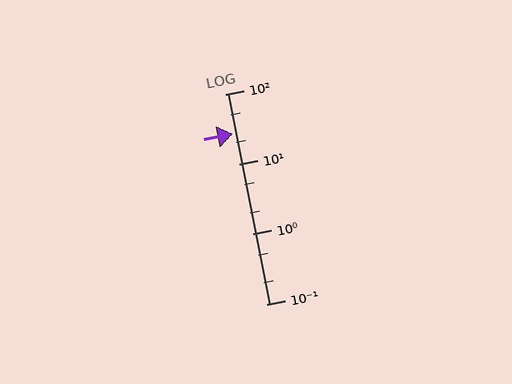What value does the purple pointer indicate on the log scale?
The pointer indicates approximately 27.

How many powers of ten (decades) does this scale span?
The scale spans 3 decades, from 0.1 to 100.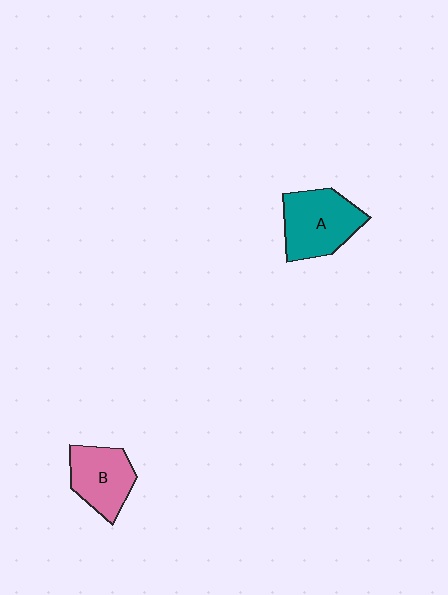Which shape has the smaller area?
Shape B (pink).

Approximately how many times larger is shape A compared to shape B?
Approximately 1.2 times.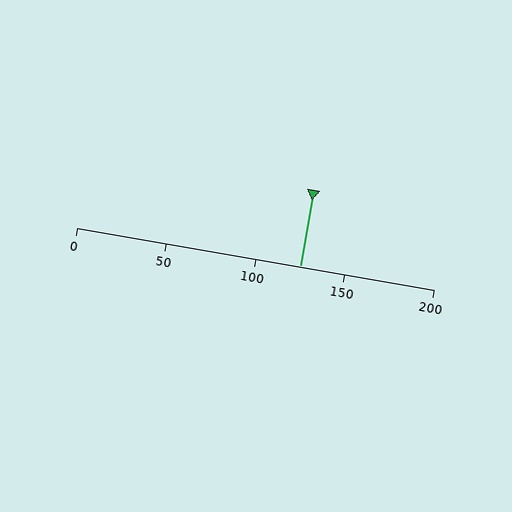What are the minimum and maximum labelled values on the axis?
The axis runs from 0 to 200.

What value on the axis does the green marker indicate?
The marker indicates approximately 125.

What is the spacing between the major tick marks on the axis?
The major ticks are spaced 50 apart.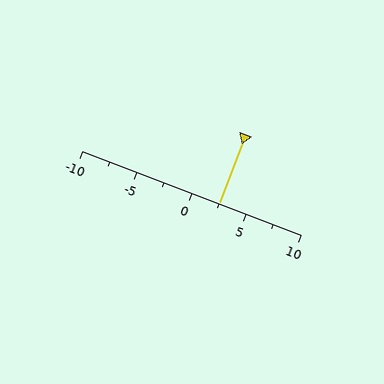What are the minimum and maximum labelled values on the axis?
The axis runs from -10 to 10.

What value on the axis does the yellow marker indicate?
The marker indicates approximately 2.5.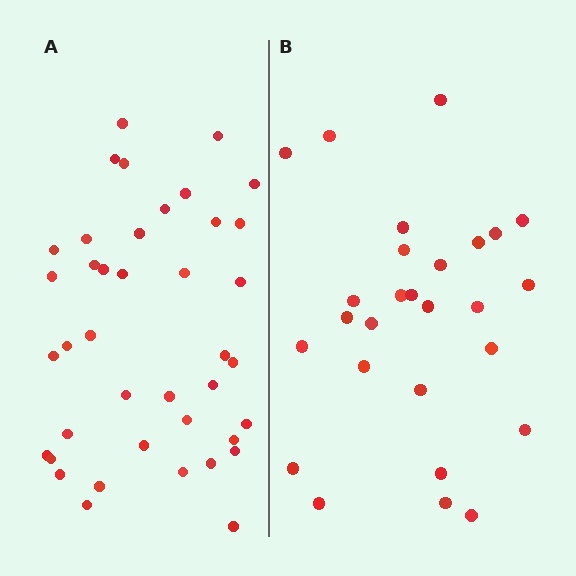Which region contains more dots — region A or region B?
Region A (the left region) has more dots.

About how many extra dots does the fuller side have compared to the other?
Region A has approximately 15 more dots than region B.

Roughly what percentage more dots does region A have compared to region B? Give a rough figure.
About 50% more.